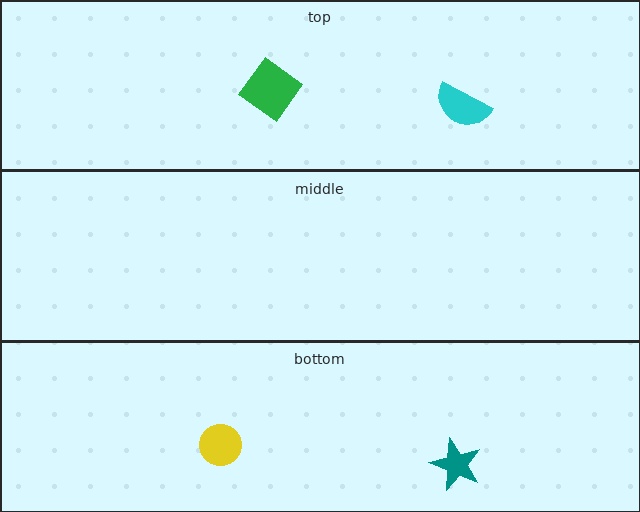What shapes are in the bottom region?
The teal star, the yellow circle.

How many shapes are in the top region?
2.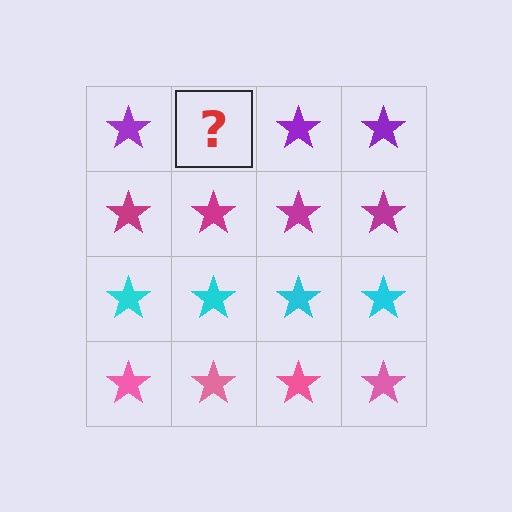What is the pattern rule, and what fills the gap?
The rule is that each row has a consistent color. The gap should be filled with a purple star.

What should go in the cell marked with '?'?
The missing cell should contain a purple star.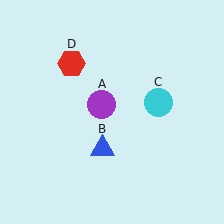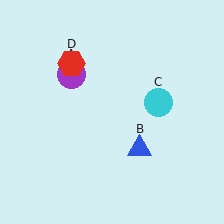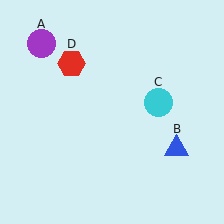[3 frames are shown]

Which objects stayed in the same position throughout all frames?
Cyan circle (object C) and red hexagon (object D) remained stationary.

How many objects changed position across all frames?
2 objects changed position: purple circle (object A), blue triangle (object B).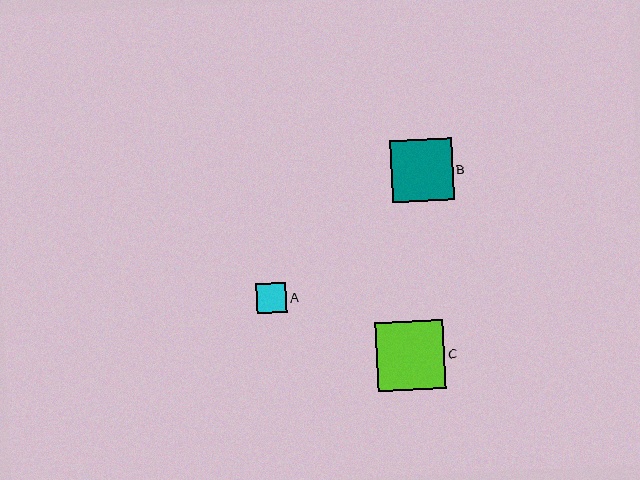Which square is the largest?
Square C is the largest with a size of approximately 69 pixels.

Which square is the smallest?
Square A is the smallest with a size of approximately 30 pixels.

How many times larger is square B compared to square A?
Square B is approximately 2.1 times the size of square A.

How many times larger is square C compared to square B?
Square C is approximately 1.1 times the size of square B.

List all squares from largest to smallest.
From largest to smallest: C, B, A.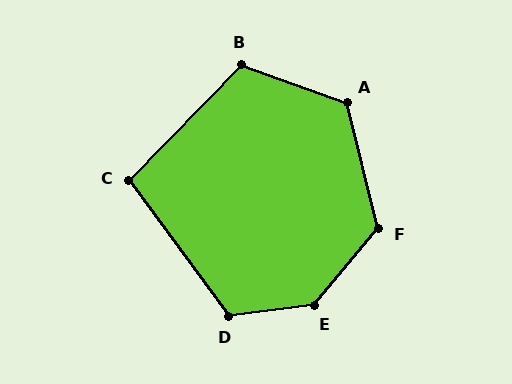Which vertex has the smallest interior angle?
C, at approximately 99 degrees.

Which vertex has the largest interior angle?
E, at approximately 137 degrees.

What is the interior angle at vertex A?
Approximately 123 degrees (obtuse).